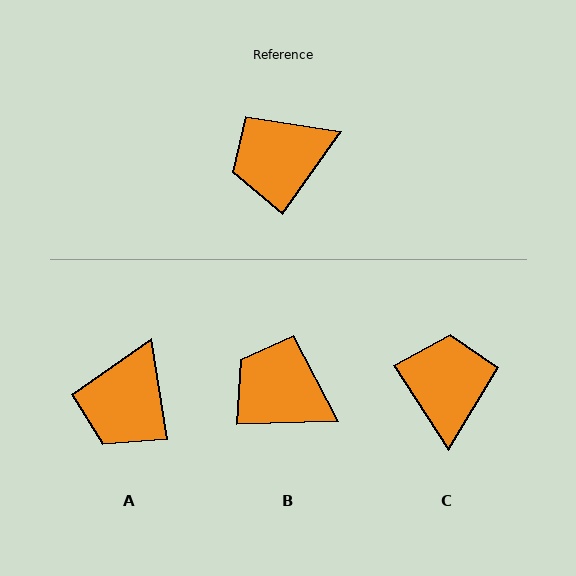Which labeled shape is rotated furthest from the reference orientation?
C, about 112 degrees away.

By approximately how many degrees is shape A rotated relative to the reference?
Approximately 44 degrees counter-clockwise.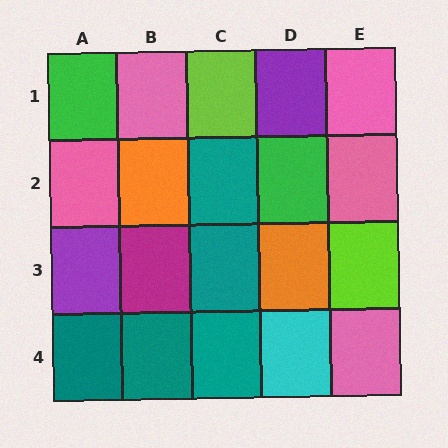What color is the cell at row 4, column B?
Teal.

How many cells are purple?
2 cells are purple.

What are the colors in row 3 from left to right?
Purple, magenta, teal, orange, lime.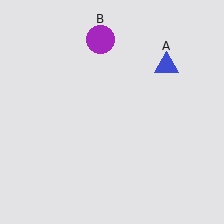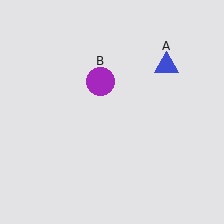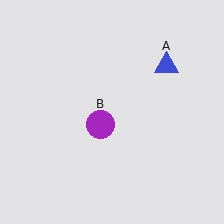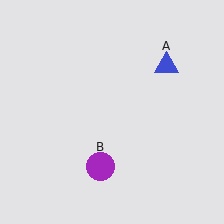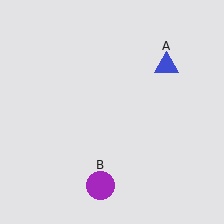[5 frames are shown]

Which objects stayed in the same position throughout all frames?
Blue triangle (object A) remained stationary.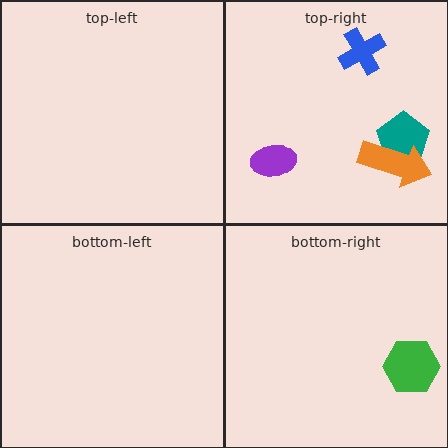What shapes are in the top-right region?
The purple ellipse, the teal pentagon, the orange arrow, the blue cross.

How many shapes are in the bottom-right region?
1.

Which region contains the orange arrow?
The top-right region.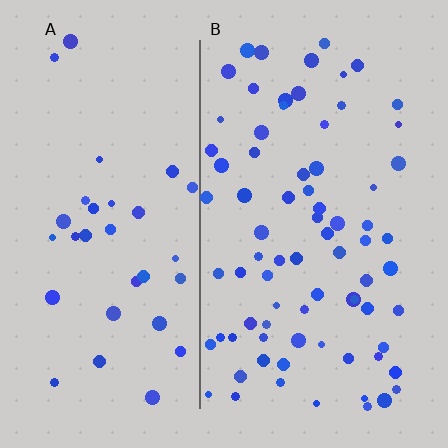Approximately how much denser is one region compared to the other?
Approximately 2.3× — region B over region A.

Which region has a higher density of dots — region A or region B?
B (the right).